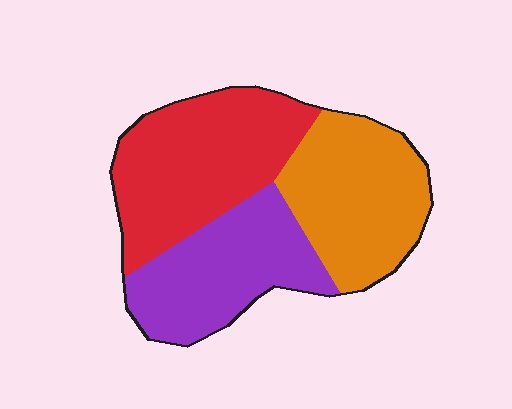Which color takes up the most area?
Red, at roughly 40%.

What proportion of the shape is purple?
Purple takes up about one third (1/3) of the shape.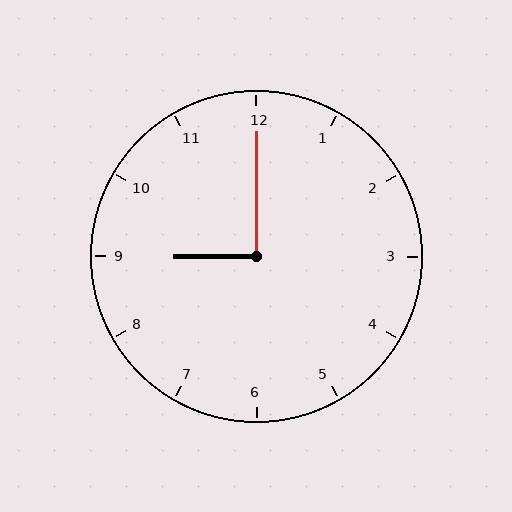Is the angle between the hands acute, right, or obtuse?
It is right.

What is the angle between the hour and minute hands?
Approximately 90 degrees.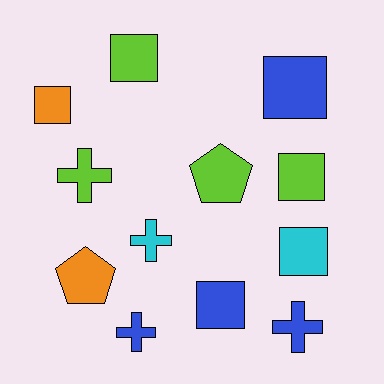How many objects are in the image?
There are 12 objects.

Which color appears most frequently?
Lime, with 4 objects.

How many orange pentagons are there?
There is 1 orange pentagon.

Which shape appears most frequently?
Square, with 6 objects.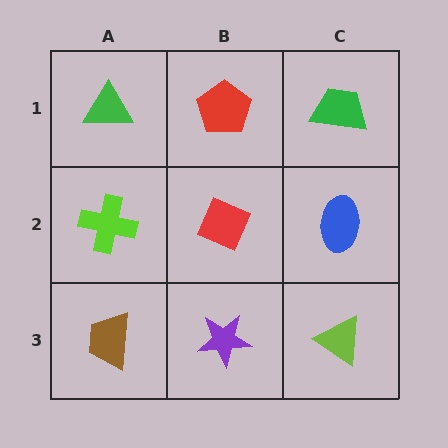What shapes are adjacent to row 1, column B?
A red diamond (row 2, column B), a green triangle (row 1, column A), a green trapezoid (row 1, column C).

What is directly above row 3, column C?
A blue ellipse.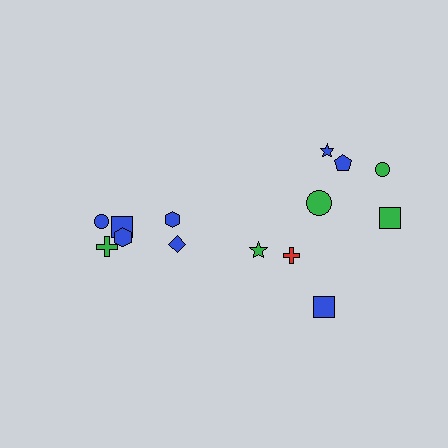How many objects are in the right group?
There are 8 objects.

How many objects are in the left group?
There are 6 objects.